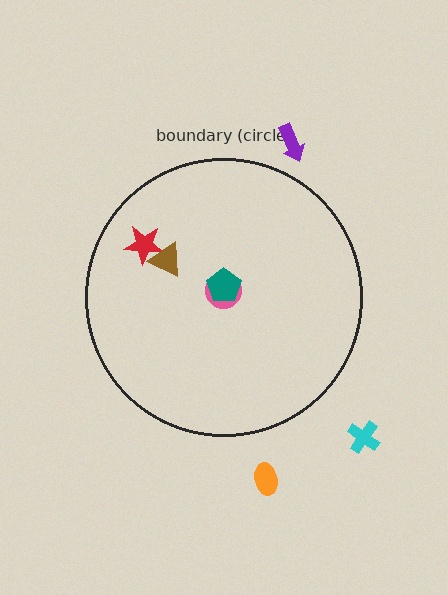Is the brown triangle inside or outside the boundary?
Inside.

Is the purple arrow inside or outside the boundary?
Outside.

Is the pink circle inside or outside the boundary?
Inside.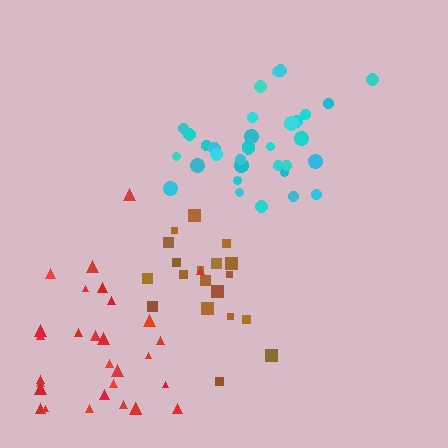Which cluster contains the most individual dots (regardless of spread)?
Cyan (33).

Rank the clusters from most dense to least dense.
cyan, brown, red.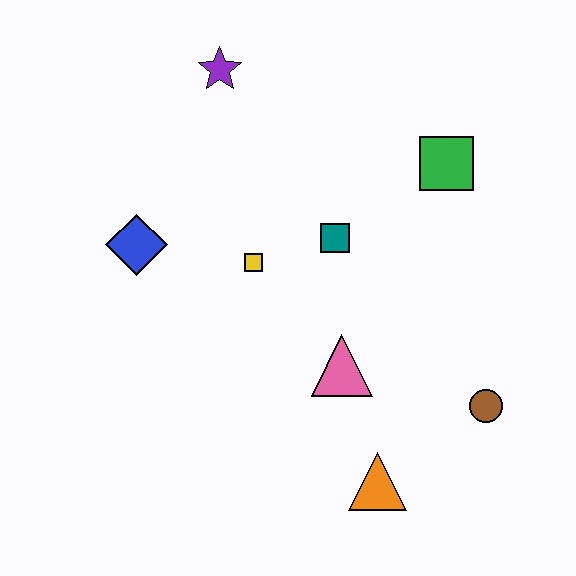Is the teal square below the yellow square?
No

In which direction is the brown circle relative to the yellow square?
The brown circle is to the right of the yellow square.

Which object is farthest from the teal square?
The orange triangle is farthest from the teal square.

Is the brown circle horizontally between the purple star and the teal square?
No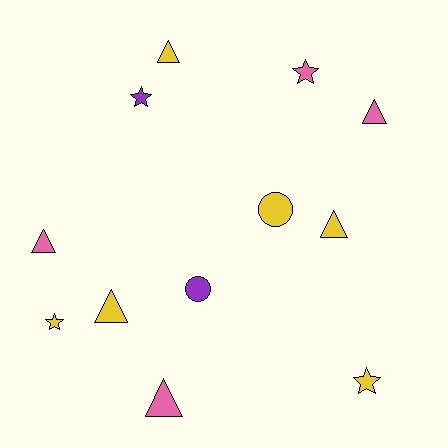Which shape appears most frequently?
Triangle, with 6 objects.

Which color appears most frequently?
Yellow, with 6 objects.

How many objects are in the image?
There are 12 objects.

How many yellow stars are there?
There are 2 yellow stars.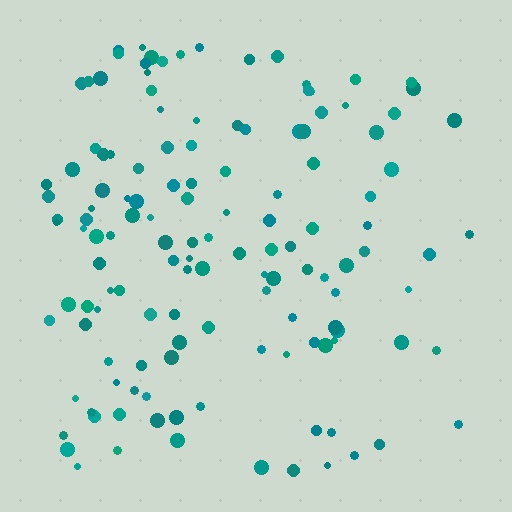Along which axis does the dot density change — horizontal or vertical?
Horizontal.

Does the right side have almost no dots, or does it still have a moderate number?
Still a moderate number, just noticeably fewer than the left.